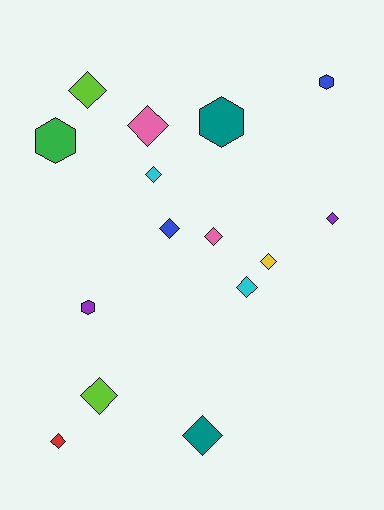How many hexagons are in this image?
There are 4 hexagons.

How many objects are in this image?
There are 15 objects.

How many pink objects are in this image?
There are 2 pink objects.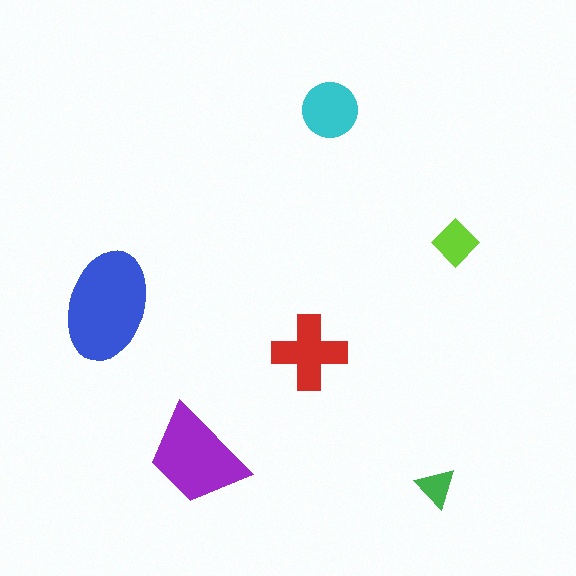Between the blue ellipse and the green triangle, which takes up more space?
The blue ellipse.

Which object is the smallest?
The green triangle.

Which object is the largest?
The blue ellipse.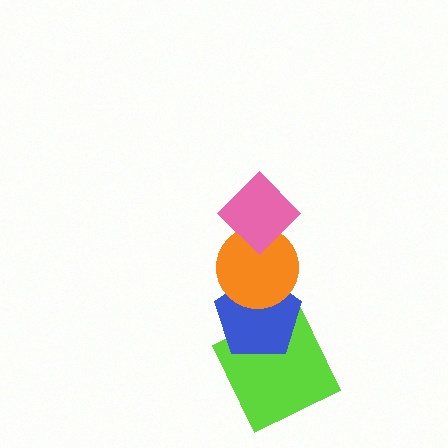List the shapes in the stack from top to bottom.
From top to bottom: the pink diamond, the orange circle, the blue pentagon, the lime square.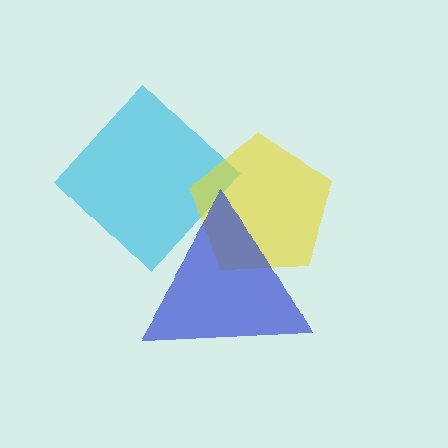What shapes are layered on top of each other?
The layered shapes are: a cyan diamond, a yellow pentagon, a blue triangle.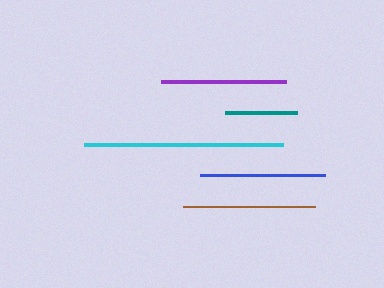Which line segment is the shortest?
The teal line is the shortest at approximately 72 pixels.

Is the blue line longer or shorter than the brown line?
The brown line is longer than the blue line.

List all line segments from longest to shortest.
From longest to shortest: cyan, brown, purple, blue, teal.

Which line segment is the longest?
The cyan line is the longest at approximately 199 pixels.